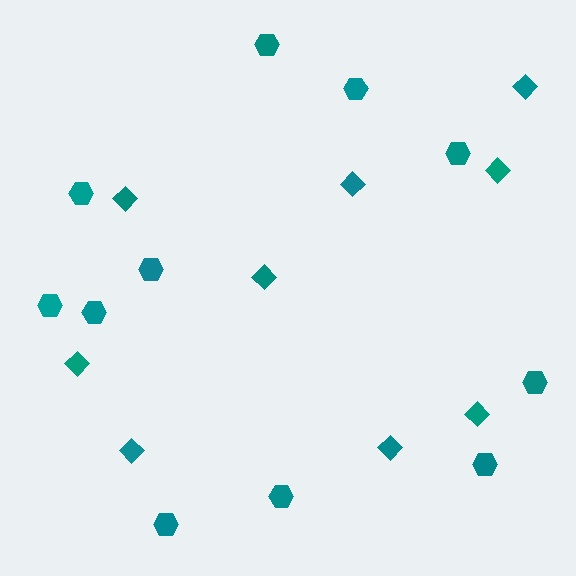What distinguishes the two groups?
There are 2 groups: one group of diamonds (9) and one group of hexagons (11).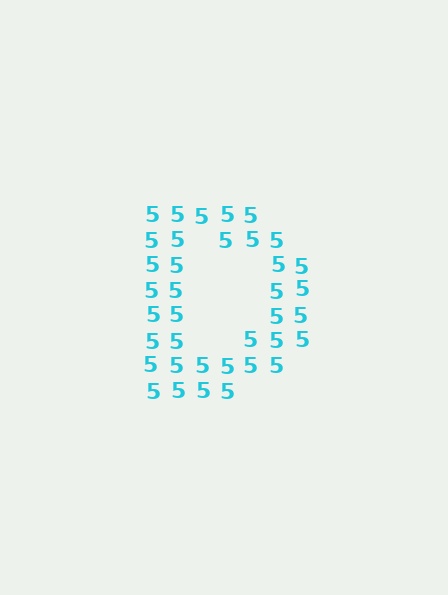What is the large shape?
The large shape is the letter D.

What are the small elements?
The small elements are digit 5's.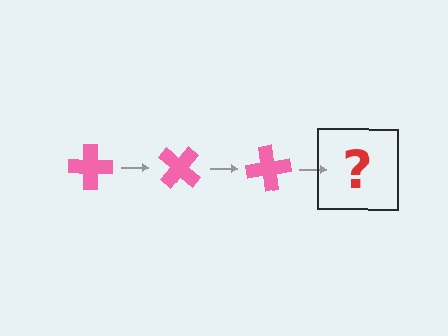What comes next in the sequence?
The next element should be a pink cross rotated 120 degrees.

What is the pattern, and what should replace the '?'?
The pattern is that the cross rotates 40 degrees each step. The '?' should be a pink cross rotated 120 degrees.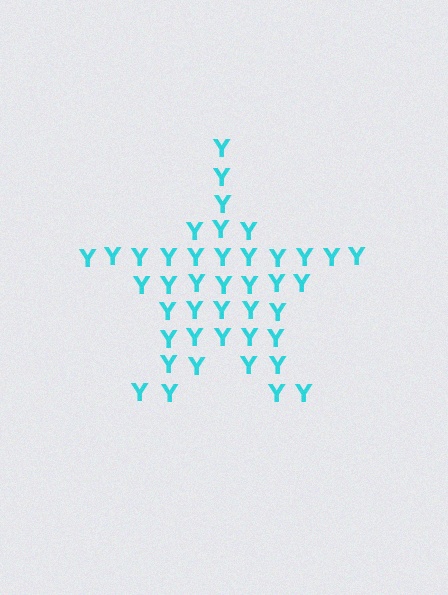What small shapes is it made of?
It is made of small letter Y's.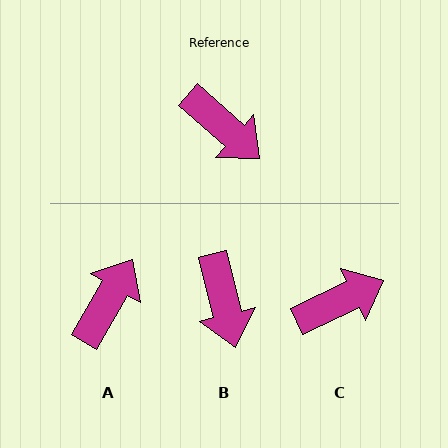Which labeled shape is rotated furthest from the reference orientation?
A, about 101 degrees away.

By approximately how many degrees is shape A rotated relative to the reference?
Approximately 101 degrees counter-clockwise.